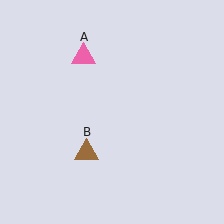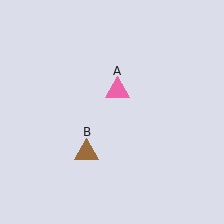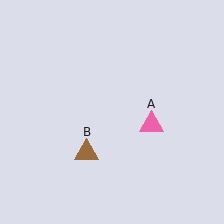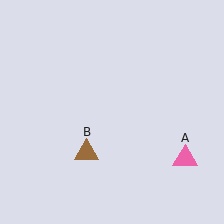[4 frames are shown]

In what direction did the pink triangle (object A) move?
The pink triangle (object A) moved down and to the right.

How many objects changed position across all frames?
1 object changed position: pink triangle (object A).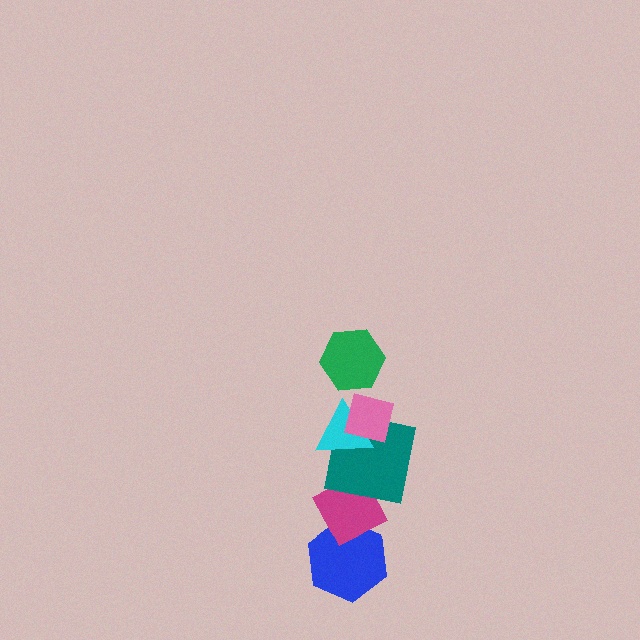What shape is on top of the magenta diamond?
The teal square is on top of the magenta diamond.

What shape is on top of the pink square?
The green hexagon is on top of the pink square.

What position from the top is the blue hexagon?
The blue hexagon is 6th from the top.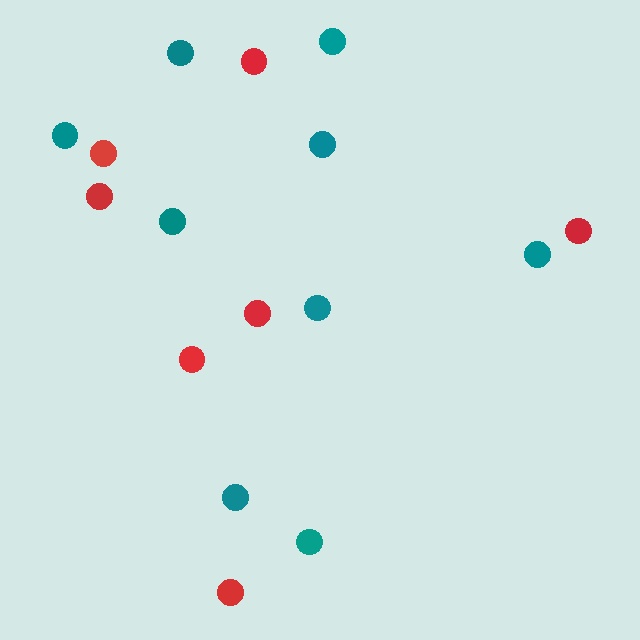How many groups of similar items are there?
There are 2 groups: one group of teal circles (9) and one group of red circles (7).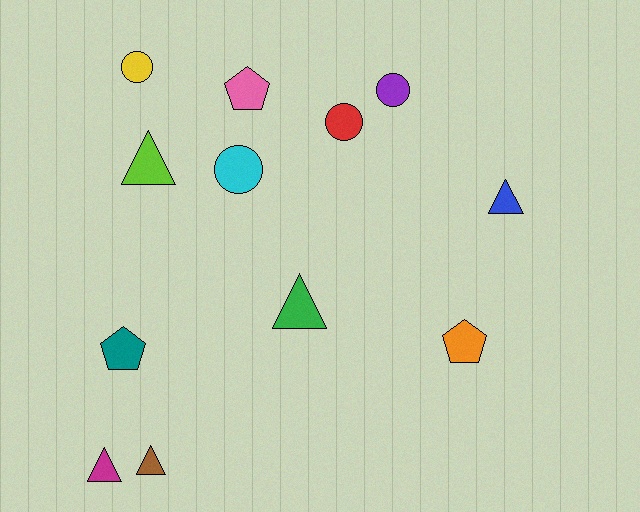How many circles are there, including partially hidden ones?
There are 4 circles.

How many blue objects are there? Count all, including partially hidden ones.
There is 1 blue object.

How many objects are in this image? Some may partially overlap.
There are 12 objects.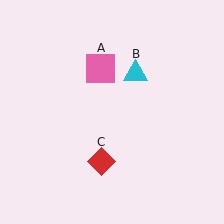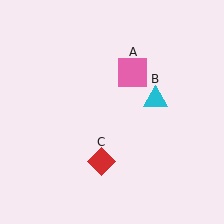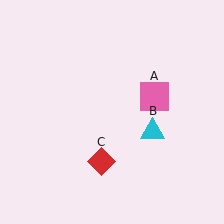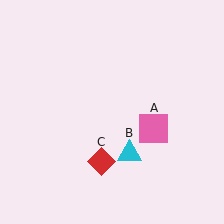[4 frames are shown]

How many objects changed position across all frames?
2 objects changed position: pink square (object A), cyan triangle (object B).